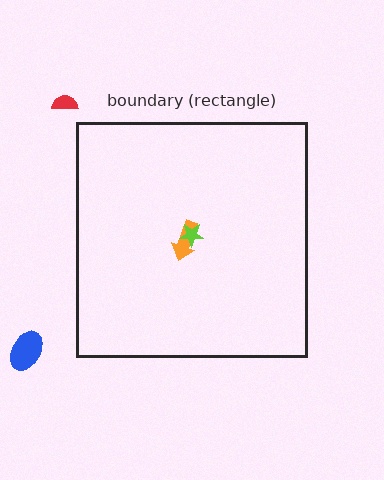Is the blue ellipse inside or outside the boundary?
Outside.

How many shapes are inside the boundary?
2 inside, 2 outside.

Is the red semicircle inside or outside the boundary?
Outside.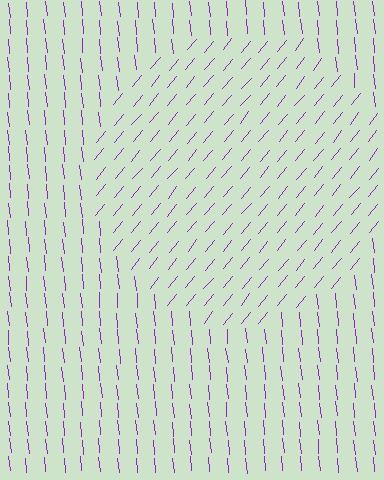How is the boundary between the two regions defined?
The boundary is defined purely by a change in line orientation (approximately 45 degrees difference). All lines are the same color and thickness.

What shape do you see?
I see a circle.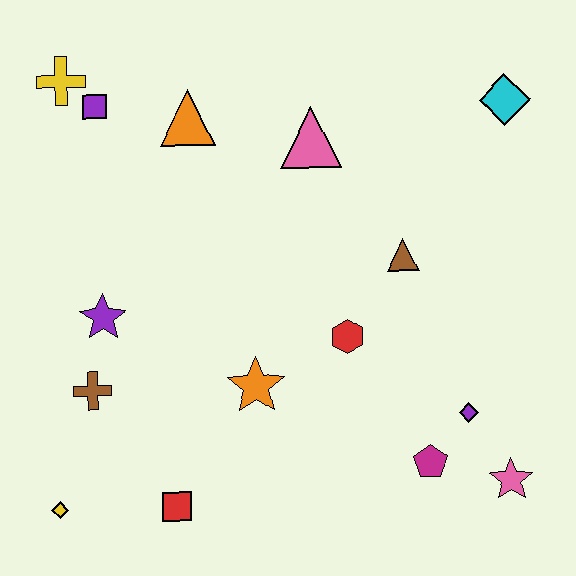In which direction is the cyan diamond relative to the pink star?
The cyan diamond is above the pink star.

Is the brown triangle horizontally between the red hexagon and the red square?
No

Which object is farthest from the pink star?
The yellow cross is farthest from the pink star.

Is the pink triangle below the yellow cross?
Yes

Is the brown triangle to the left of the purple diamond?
Yes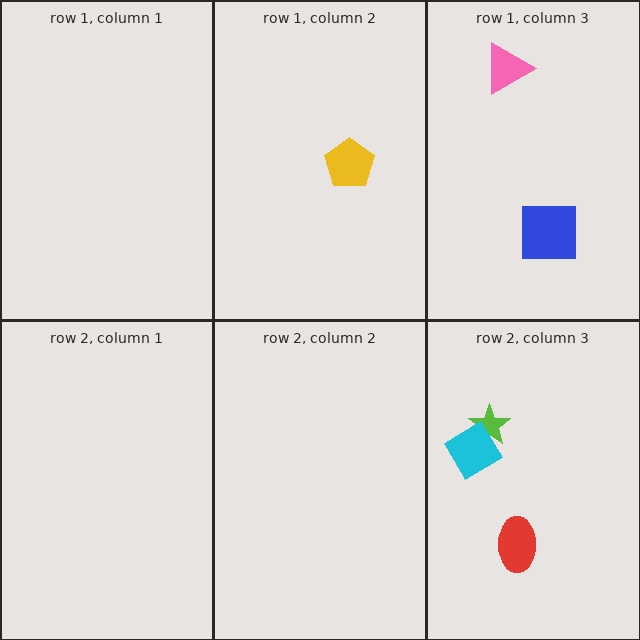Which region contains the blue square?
The row 1, column 3 region.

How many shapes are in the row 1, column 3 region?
2.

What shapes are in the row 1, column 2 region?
The yellow pentagon.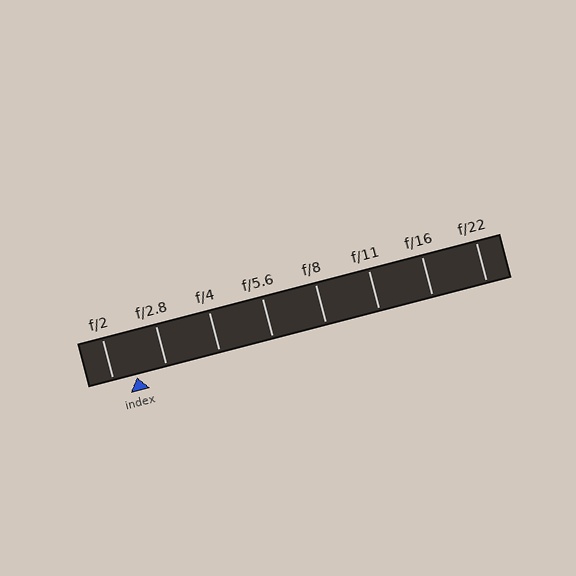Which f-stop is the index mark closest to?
The index mark is closest to f/2.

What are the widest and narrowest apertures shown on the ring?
The widest aperture shown is f/2 and the narrowest is f/22.